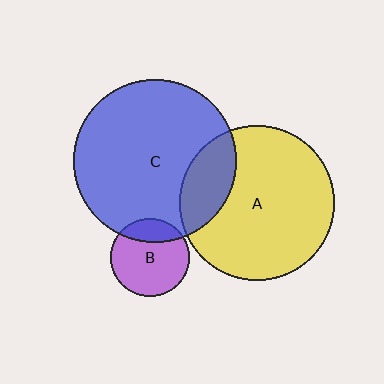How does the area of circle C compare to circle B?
Approximately 4.3 times.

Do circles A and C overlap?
Yes.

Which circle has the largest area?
Circle C (blue).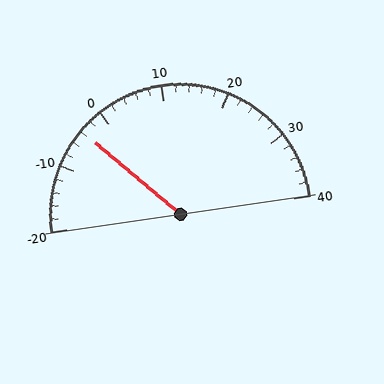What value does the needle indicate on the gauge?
The needle indicates approximately -4.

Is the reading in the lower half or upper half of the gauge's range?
The reading is in the lower half of the range (-20 to 40).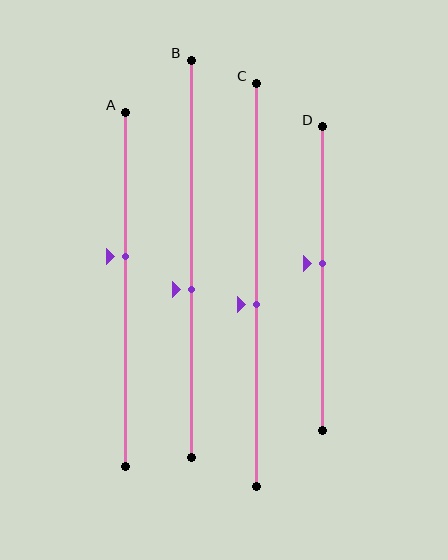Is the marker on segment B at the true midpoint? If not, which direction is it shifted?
No, the marker on segment B is shifted downward by about 8% of the segment length.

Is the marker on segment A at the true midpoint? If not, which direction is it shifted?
No, the marker on segment A is shifted upward by about 9% of the segment length.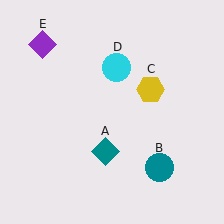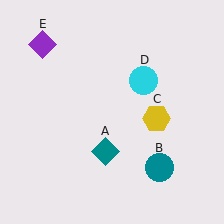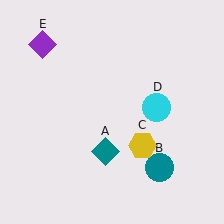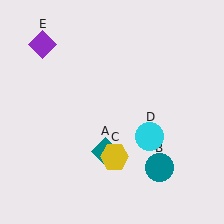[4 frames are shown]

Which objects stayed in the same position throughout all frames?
Teal diamond (object A) and teal circle (object B) and purple diamond (object E) remained stationary.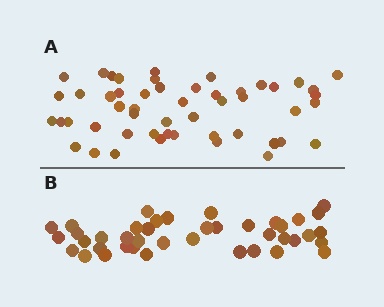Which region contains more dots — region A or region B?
Region A (the top region) has more dots.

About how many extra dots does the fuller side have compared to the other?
Region A has roughly 10 or so more dots than region B.